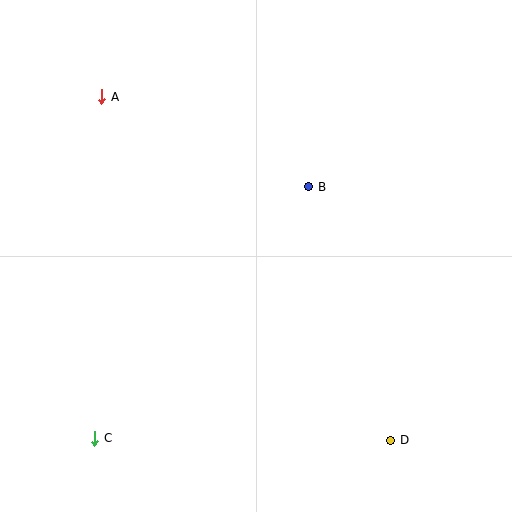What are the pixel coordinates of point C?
Point C is at (95, 438).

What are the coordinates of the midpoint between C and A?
The midpoint between C and A is at (98, 268).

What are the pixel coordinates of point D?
Point D is at (391, 440).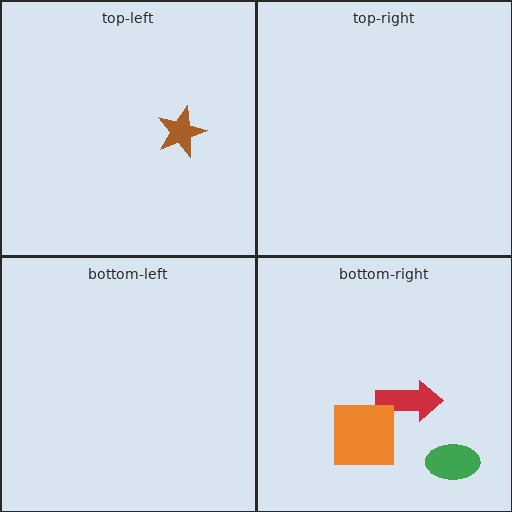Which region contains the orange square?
The bottom-right region.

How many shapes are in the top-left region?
1.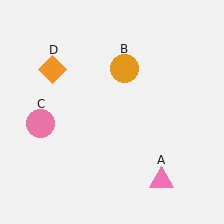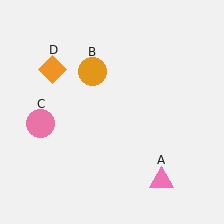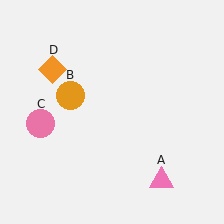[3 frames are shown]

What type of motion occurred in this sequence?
The orange circle (object B) rotated counterclockwise around the center of the scene.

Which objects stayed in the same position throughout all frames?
Pink triangle (object A) and pink circle (object C) and orange diamond (object D) remained stationary.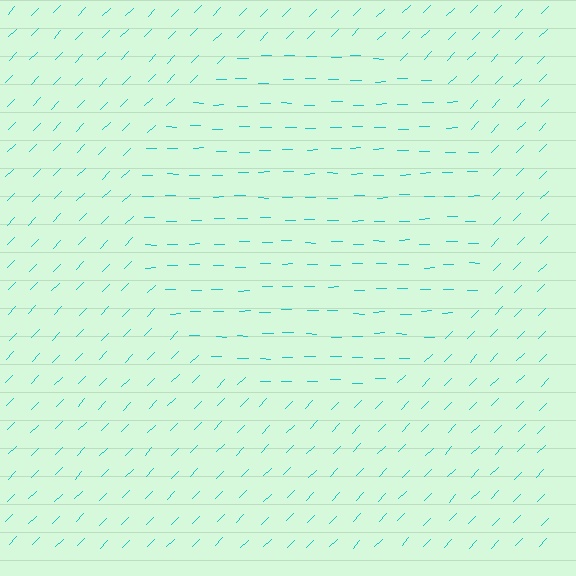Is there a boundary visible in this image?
Yes, there is a texture boundary formed by a change in line orientation.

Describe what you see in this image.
The image is filled with small cyan line segments. A circle region in the image has lines oriented differently from the surrounding lines, creating a visible texture boundary.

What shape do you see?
I see a circle.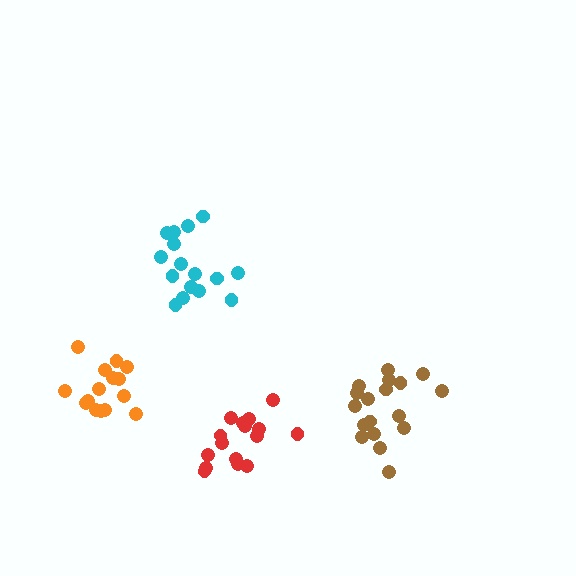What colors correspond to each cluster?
The clusters are colored: cyan, brown, orange, red.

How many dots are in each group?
Group 1: 16 dots, Group 2: 18 dots, Group 3: 15 dots, Group 4: 16 dots (65 total).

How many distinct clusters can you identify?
There are 4 distinct clusters.